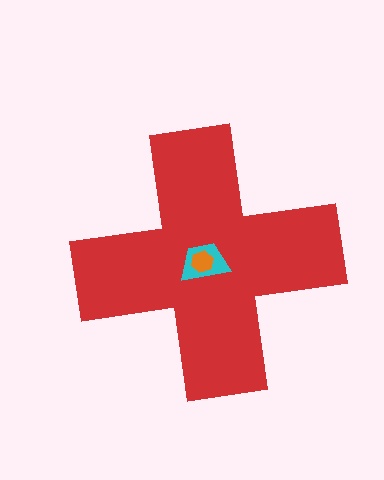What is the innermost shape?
The orange hexagon.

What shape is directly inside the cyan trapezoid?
The orange hexagon.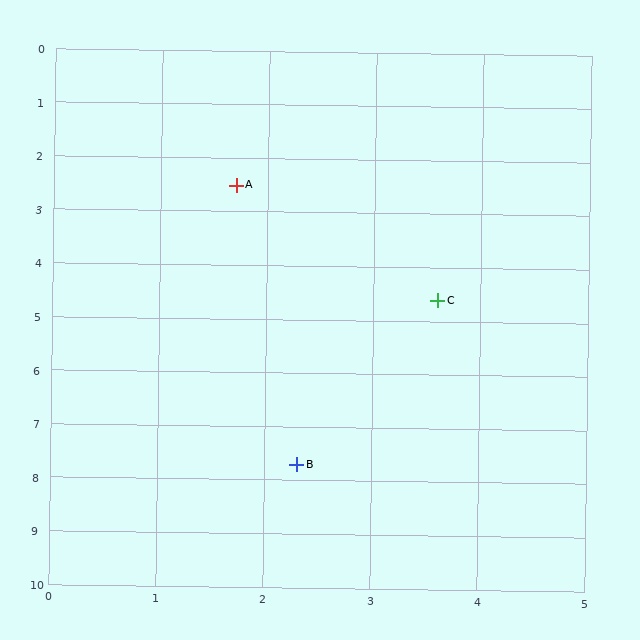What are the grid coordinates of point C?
Point C is at approximately (3.6, 4.6).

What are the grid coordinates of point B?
Point B is at approximately (2.3, 7.7).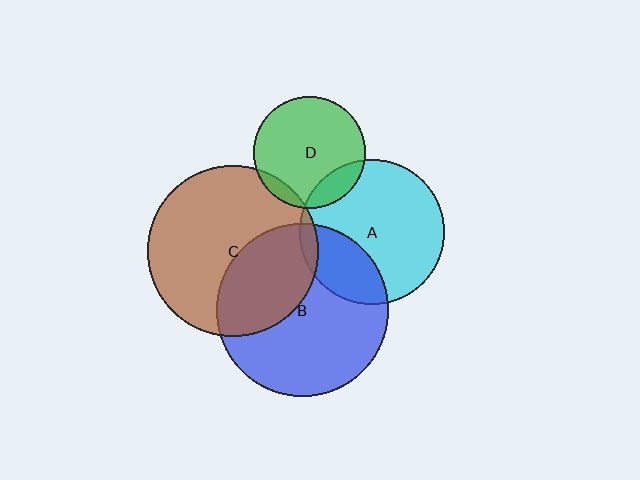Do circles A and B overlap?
Yes.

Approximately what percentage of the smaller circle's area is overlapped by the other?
Approximately 25%.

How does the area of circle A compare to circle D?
Approximately 1.7 times.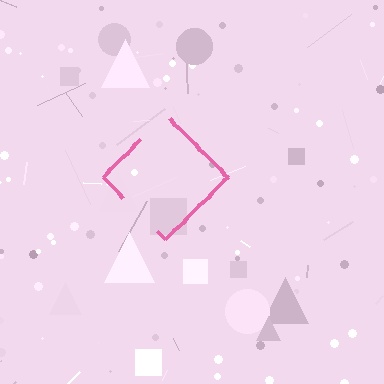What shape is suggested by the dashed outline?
The dashed outline suggests a diamond.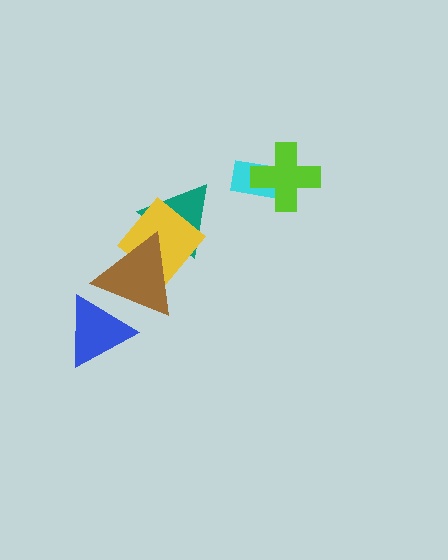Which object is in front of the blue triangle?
The brown triangle is in front of the blue triangle.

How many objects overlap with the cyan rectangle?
1 object overlaps with the cyan rectangle.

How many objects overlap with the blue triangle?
1 object overlaps with the blue triangle.